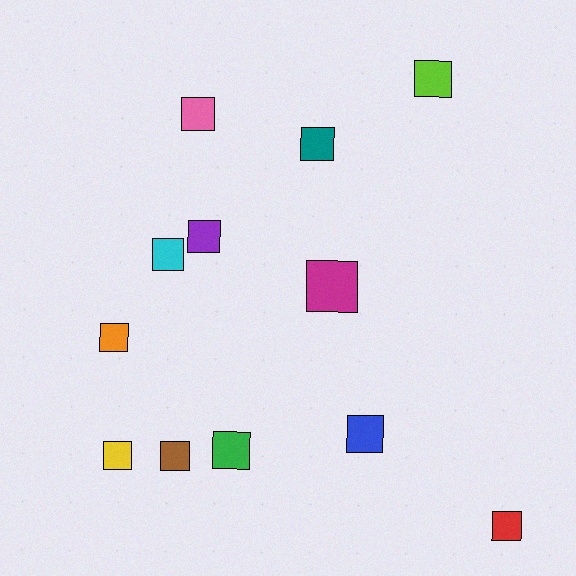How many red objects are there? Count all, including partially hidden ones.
There is 1 red object.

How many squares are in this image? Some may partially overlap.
There are 12 squares.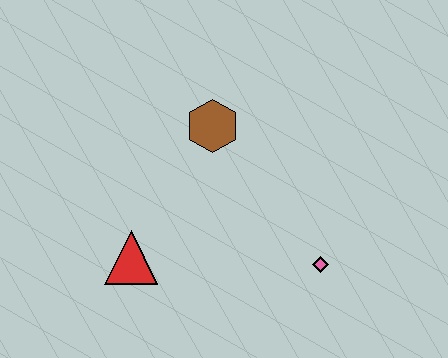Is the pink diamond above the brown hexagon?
No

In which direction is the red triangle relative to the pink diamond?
The red triangle is to the left of the pink diamond.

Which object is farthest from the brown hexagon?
The pink diamond is farthest from the brown hexagon.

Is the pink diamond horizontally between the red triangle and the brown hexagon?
No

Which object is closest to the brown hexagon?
The red triangle is closest to the brown hexagon.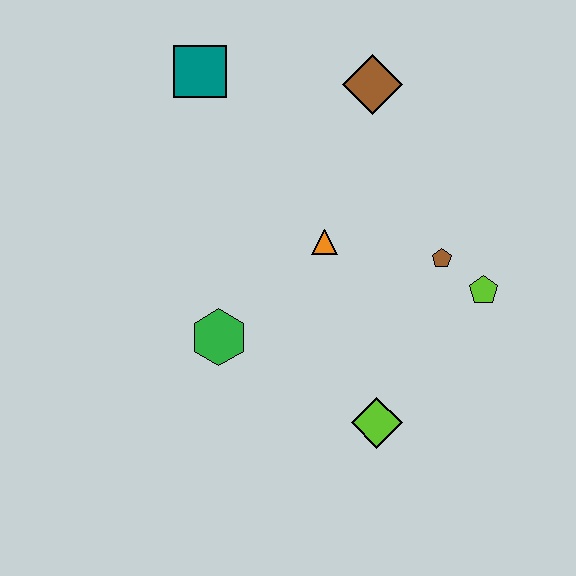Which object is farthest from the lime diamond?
The teal square is farthest from the lime diamond.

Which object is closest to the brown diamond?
The orange triangle is closest to the brown diamond.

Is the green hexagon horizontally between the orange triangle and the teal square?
Yes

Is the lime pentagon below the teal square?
Yes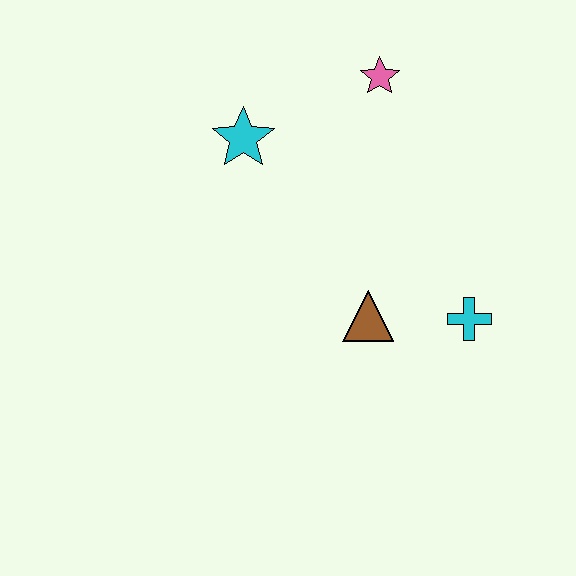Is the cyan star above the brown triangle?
Yes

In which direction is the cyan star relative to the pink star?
The cyan star is to the left of the pink star.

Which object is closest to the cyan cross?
The brown triangle is closest to the cyan cross.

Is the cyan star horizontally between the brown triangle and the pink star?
No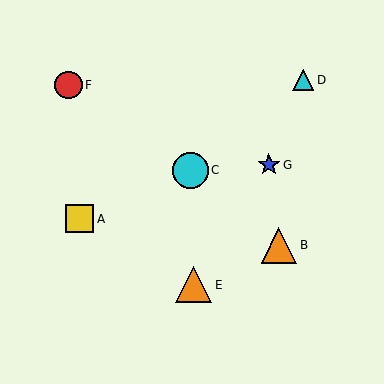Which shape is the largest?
The orange triangle (labeled E) is the largest.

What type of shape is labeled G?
Shape G is a blue star.